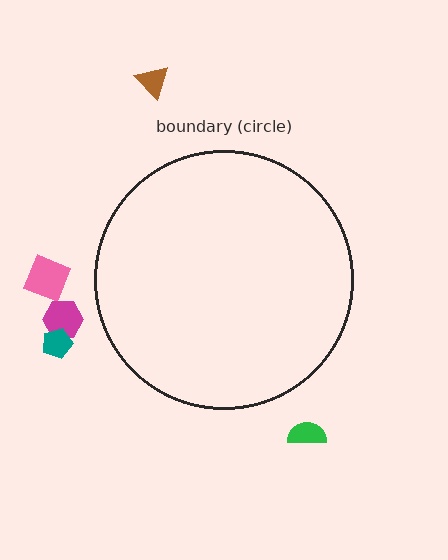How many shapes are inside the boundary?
0 inside, 5 outside.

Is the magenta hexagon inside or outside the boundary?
Outside.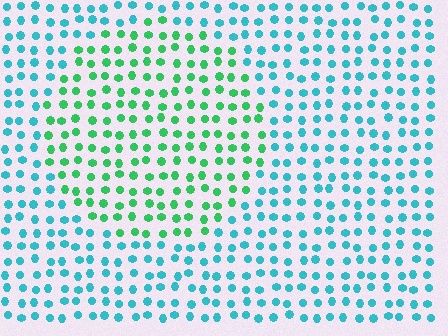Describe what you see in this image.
The image is filled with small cyan elements in a uniform arrangement. A circle-shaped region is visible where the elements are tinted to a slightly different hue, forming a subtle color boundary.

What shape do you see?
I see a circle.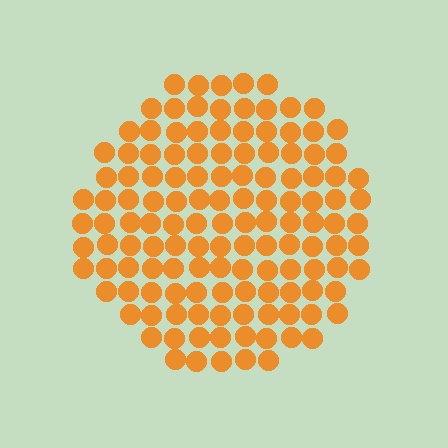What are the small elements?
The small elements are circles.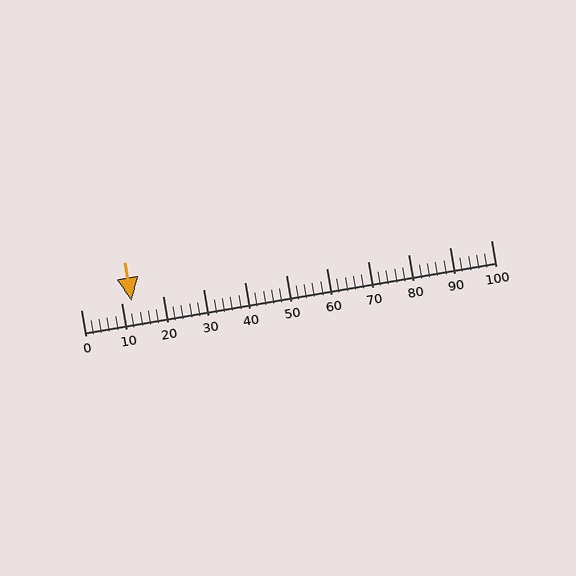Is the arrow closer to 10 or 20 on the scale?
The arrow is closer to 10.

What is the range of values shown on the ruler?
The ruler shows values from 0 to 100.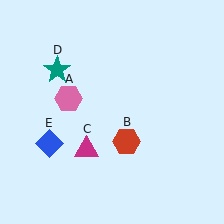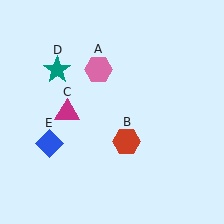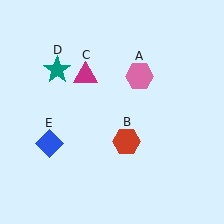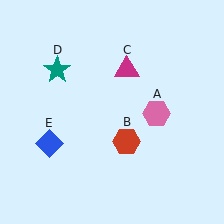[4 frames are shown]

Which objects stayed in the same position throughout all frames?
Red hexagon (object B) and teal star (object D) and blue diamond (object E) remained stationary.